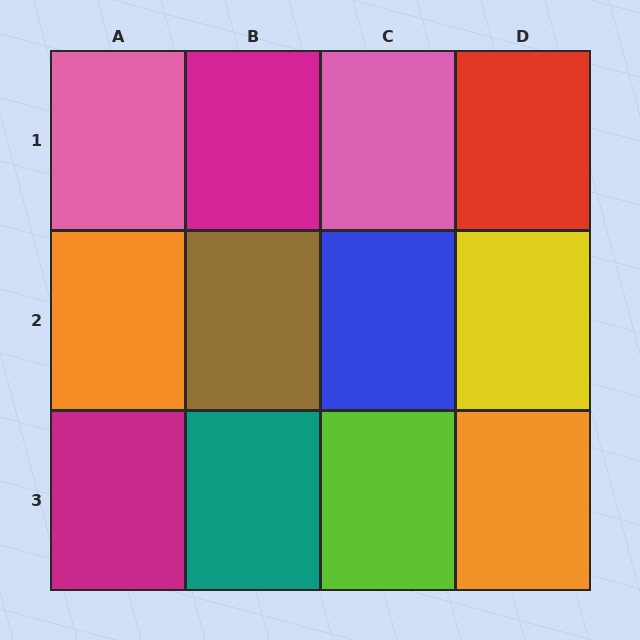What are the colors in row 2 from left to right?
Orange, brown, blue, yellow.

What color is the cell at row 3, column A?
Magenta.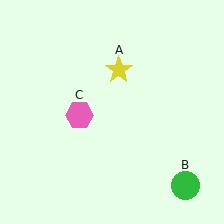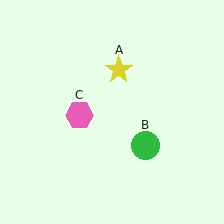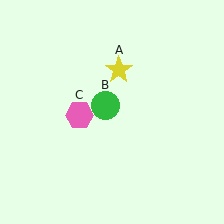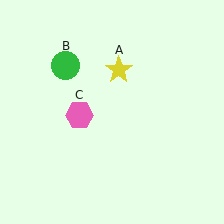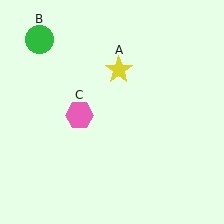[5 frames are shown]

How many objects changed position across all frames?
1 object changed position: green circle (object B).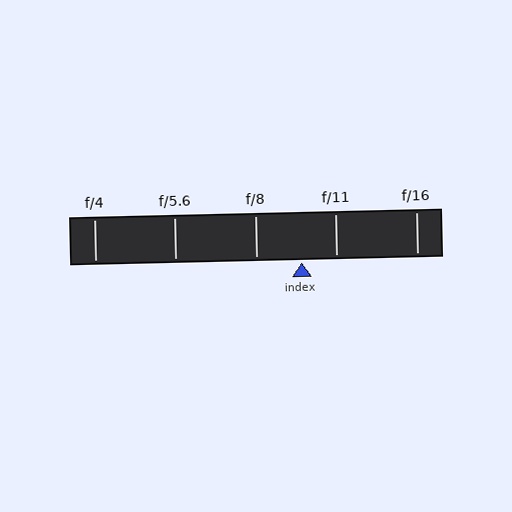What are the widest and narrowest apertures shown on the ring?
The widest aperture shown is f/4 and the narrowest is f/16.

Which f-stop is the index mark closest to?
The index mark is closest to f/11.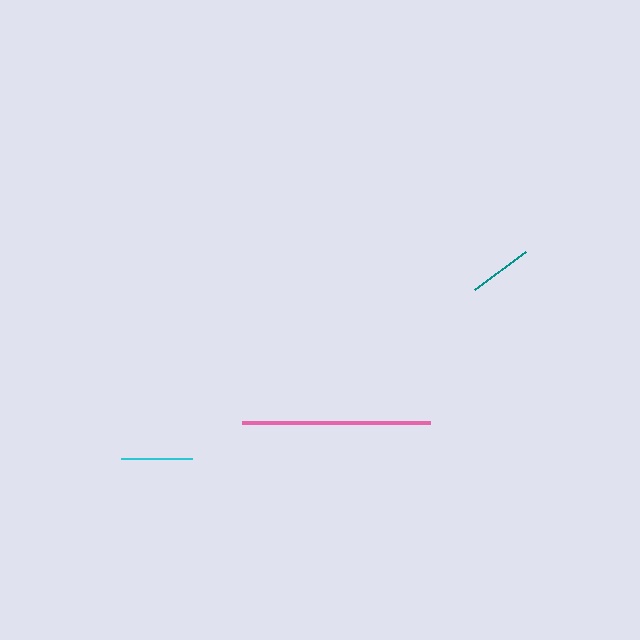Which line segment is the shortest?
The teal line is the shortest at approximately 64 pixels.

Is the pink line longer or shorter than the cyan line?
The pink line is longer than the cyan line.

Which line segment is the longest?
The pink line is the longest at approximately 189 pixels.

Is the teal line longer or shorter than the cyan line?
The cyan line is longer than the teal line.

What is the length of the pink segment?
The pink segment is approximately 189 pixels long.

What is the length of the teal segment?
The teal segment is approximately 64 pixels long.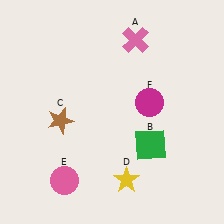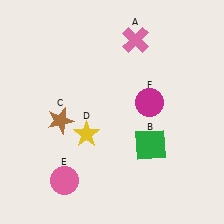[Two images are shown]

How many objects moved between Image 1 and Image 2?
1 object moved between the two images.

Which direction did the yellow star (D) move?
The yellow star (D) moved up.